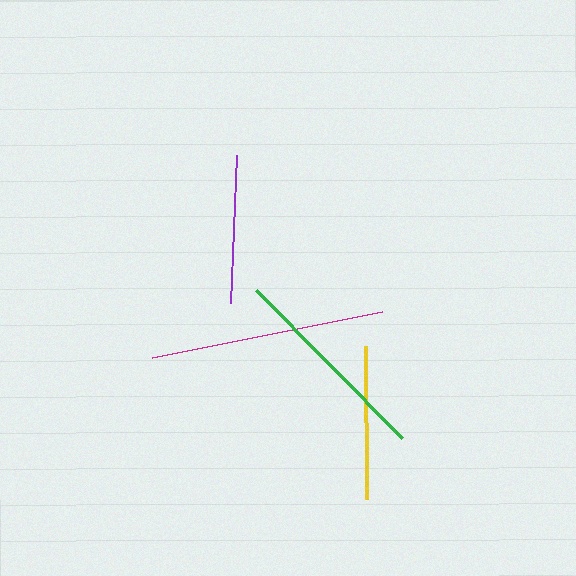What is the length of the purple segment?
The purple segment is approximately 148 pixels long.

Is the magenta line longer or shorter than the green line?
The magenta line is longer than the green line.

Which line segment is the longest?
The magenta line is the longest at approximately 235 pixels.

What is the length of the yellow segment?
The yellow segment is approximately 153 pixels long.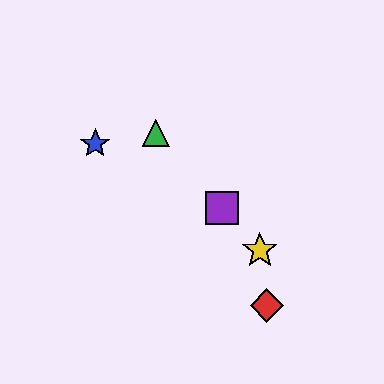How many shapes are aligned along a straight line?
3 shapes (the green triangle, the yellow star, the purple square) are aligned along a straight line.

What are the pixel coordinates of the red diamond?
The red diamond is at (267, 306).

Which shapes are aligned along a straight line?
The green triangle, the yellow star, the purple square are aligned along a straight line.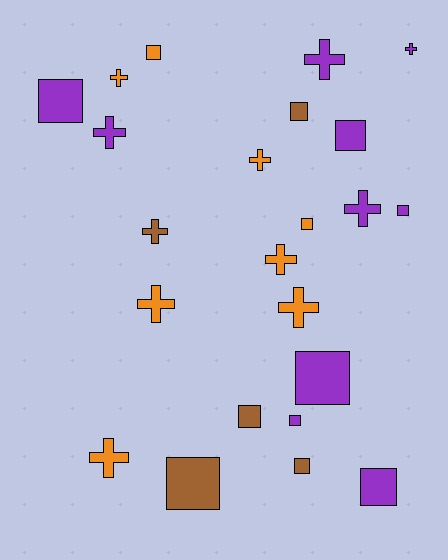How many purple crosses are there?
There are 4 purple crosses.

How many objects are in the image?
There are 23 objects.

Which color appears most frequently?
Purple, with 10 objects.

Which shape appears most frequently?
Square, with 12 objects.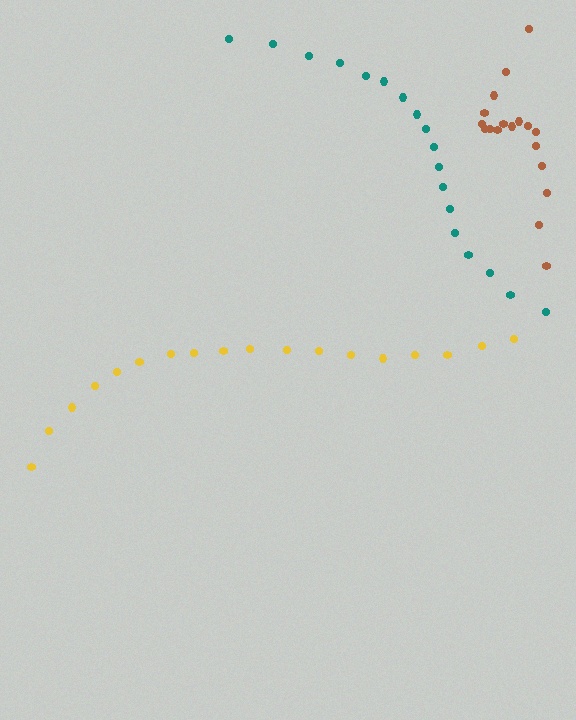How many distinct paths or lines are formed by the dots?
There are 3 distinct paths.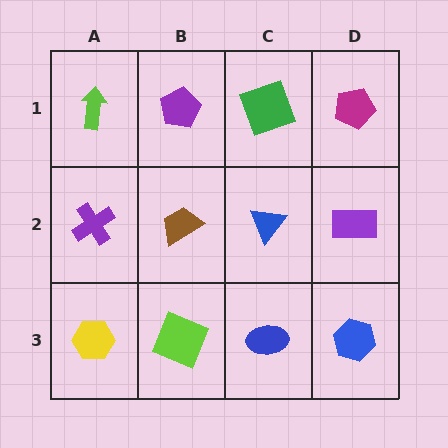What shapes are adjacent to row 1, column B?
A brown trapezoid (row 2, column B), a lime arrow (row 1, column A), a green square (row 1, column C).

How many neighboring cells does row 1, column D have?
2.